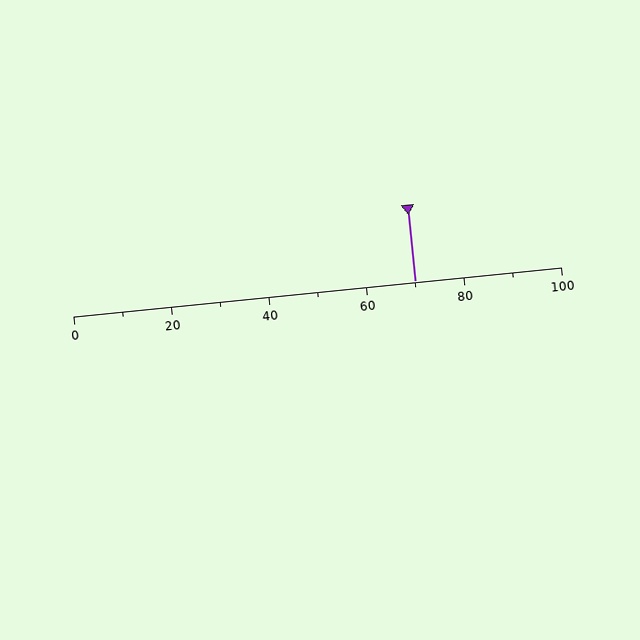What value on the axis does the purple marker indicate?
The marker indicates approximately 70.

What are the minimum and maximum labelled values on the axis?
The axis runs from 0 to 100.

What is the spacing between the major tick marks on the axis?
The major ticks are spaced 20 apart.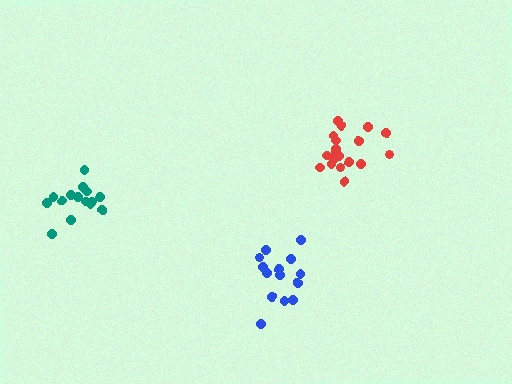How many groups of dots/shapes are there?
There are 3 groups.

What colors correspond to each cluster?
The clusters are colored: red, blue, teal.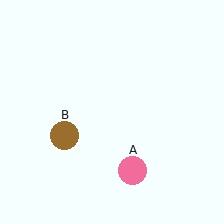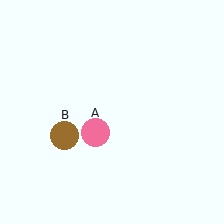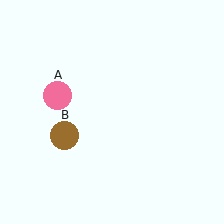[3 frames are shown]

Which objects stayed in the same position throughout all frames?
Brown circle (object B) remained stationary.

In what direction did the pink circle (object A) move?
The pink circle (object A) moved up and to the left.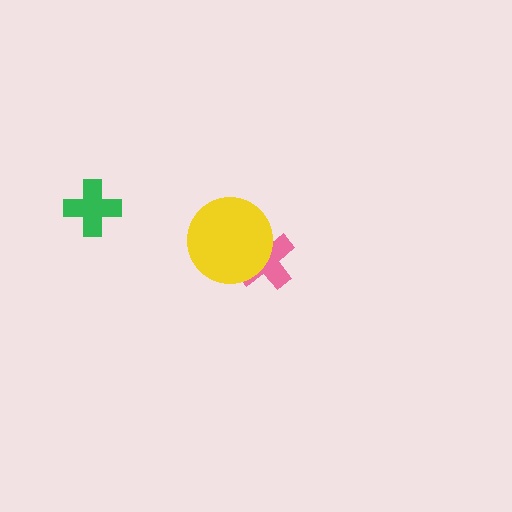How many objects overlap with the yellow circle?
1 object overlaps with the yellow circle.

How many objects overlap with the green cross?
0 objects overlap with the green cross.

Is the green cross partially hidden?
No, no other shape covers it.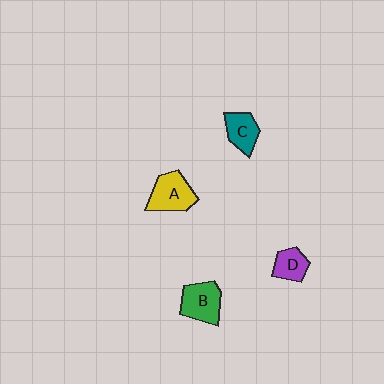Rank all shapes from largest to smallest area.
From largest to smallest: A (yellow), B (green), C (teal), D (purple).